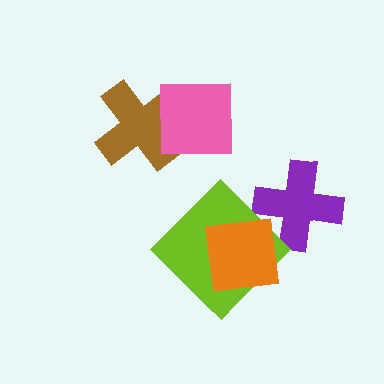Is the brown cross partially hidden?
Yes, it is partially covered by another shape.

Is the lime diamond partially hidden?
Yes, it is partially covered by another shape.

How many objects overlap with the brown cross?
1 object overlaps with the brown cross.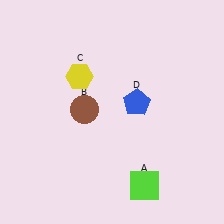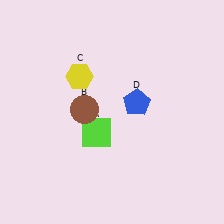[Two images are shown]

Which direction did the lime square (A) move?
The lime square (A) moved up.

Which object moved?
The lime square (A) moved up.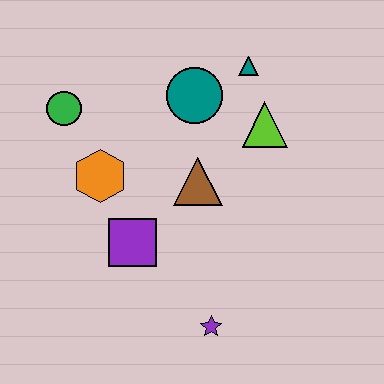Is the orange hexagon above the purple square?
Yes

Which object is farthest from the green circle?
The purple star is farthest from the green circle.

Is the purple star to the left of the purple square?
No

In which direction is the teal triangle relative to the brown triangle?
The teal triangle is above the brown triangle.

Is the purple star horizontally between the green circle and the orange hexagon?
No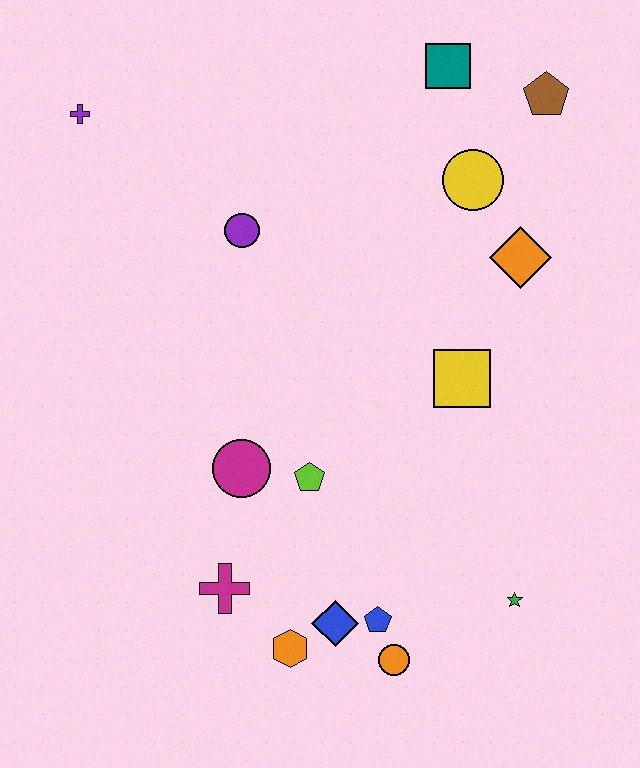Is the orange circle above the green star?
No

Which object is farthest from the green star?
The purple cross is farthest from the green star.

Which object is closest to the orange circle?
The blue pentagon is closest to the orange circle.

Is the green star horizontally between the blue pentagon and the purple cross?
No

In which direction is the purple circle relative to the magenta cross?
The purple circle is above the magenta cross.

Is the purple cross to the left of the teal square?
Yes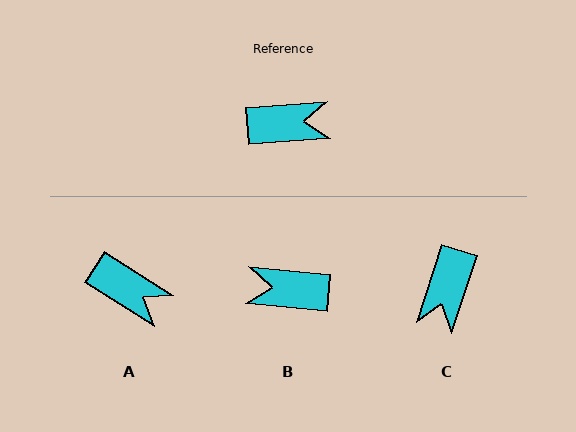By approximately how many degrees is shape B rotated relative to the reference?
Approximately 171 degrees counter-clockwise.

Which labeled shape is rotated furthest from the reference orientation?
B, about 171 degrees away.